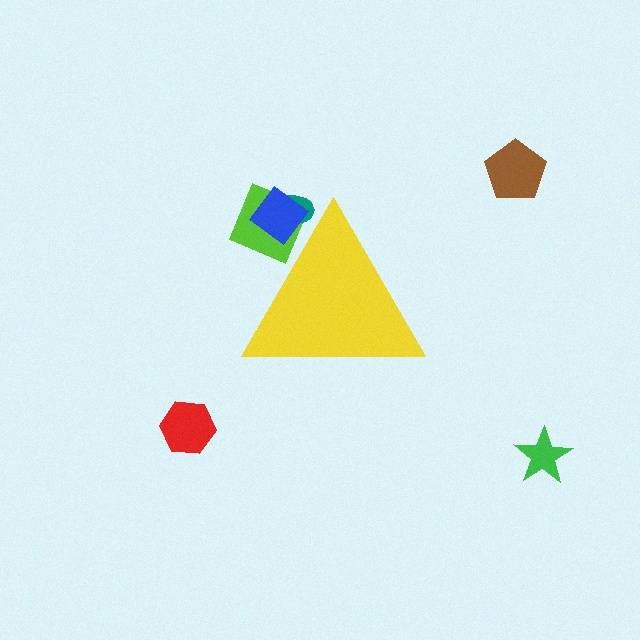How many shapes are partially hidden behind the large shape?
3 shapes are partially hidden.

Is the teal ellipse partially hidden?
Yes, the teal ellipse is partially hidden behind the yellow triangle.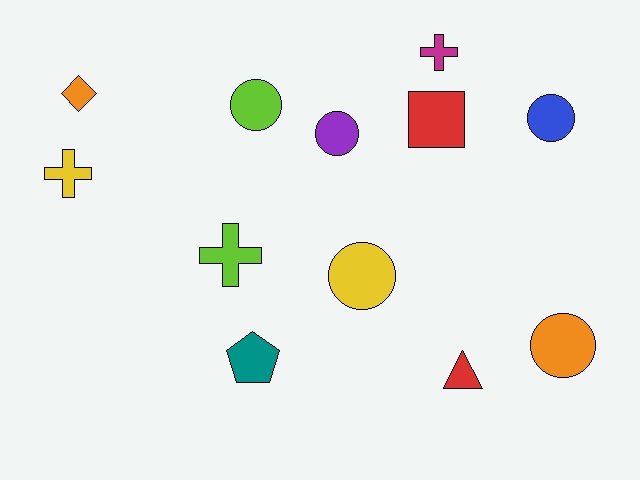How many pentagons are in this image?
There is 1 pentagon.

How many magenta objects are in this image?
There is 1 magenta object.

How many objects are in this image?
There are 12 objects.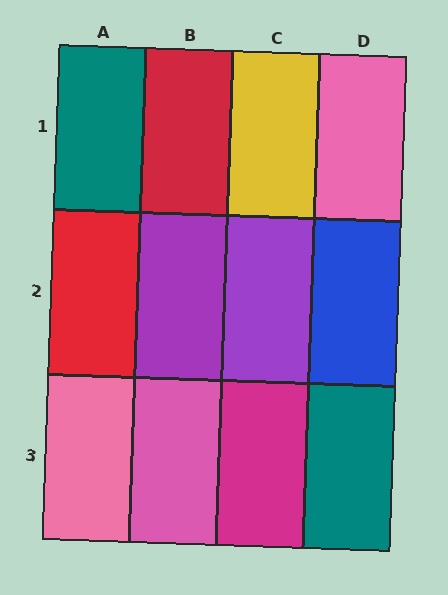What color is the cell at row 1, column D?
Pink.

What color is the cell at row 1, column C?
Yellow.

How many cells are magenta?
1 cell is magenta.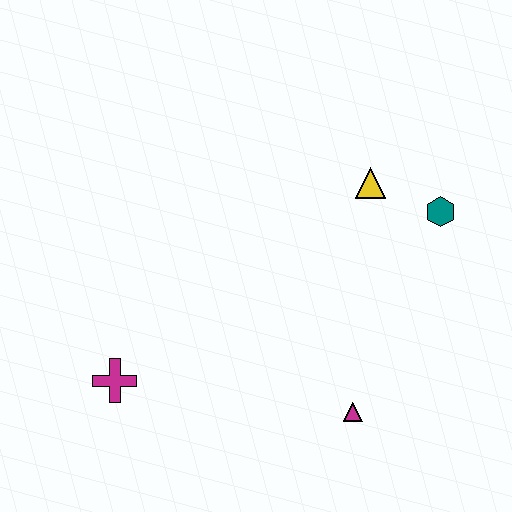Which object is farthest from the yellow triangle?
The magenta cross is farthest from the yellow triangle.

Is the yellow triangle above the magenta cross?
Yes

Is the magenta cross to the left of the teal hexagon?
Yes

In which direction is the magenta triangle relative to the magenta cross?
The magenta triangle is to the right of the magenta cross.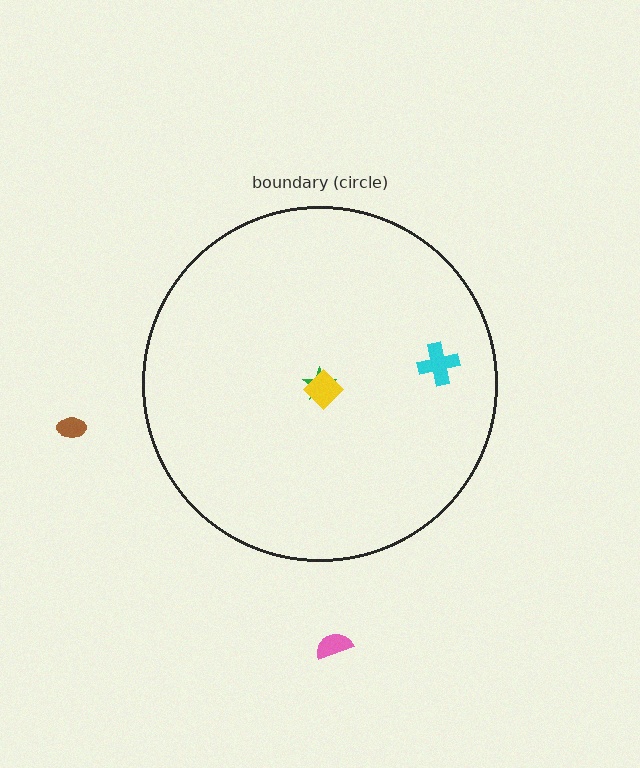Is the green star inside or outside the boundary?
Inside.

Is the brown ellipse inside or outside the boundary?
Outside.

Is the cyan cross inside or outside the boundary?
Inside.